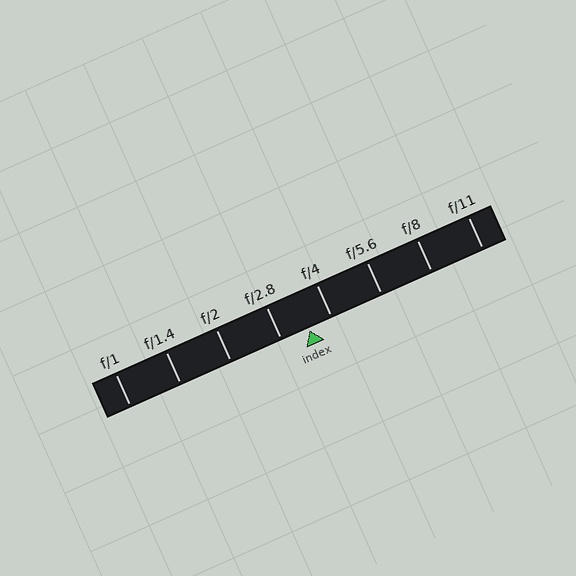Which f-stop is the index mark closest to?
The index mark is closest to f/4.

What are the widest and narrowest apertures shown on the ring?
The widest aperture shown is f/1 and the narrowest is f/11.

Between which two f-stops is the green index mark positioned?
The index mark is between f/2.8 and f/4.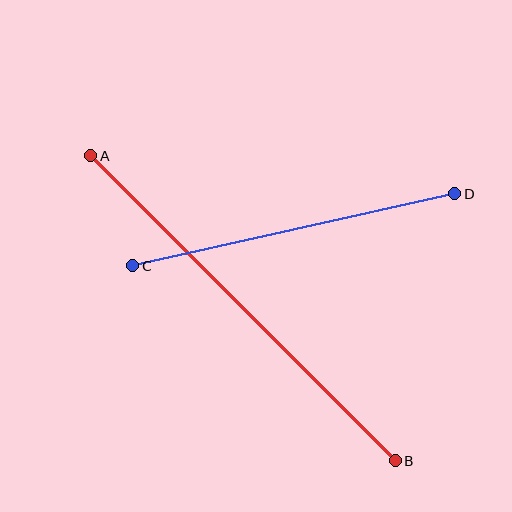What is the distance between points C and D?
The distance is approximately 330 pixels.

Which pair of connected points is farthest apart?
Points A and B are farthest apart.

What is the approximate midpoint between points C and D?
The midpoint is at approximately (294, 230) pixels.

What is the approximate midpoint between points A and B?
The midpoint is at approximately (243, 308) pixels.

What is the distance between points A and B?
The distance is approximately 431 pixels.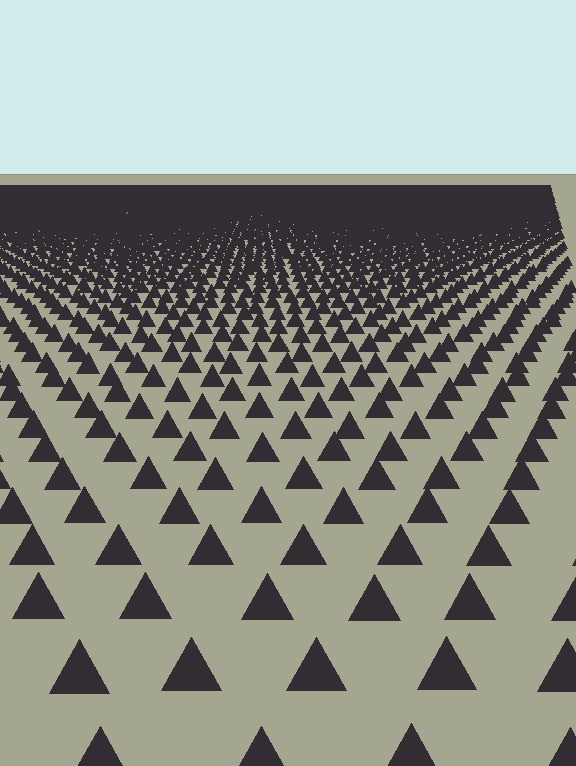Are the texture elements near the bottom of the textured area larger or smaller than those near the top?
Larger. Near the bottom, elements are closer to the viewer and appear at a bigger on-screen size.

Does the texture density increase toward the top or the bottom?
Density increases toward the top.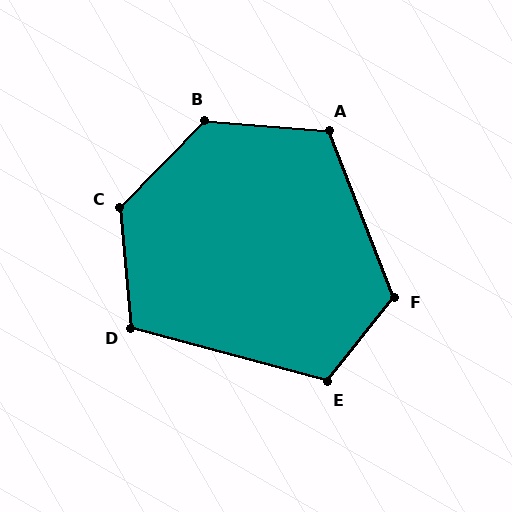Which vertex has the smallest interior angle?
D, at approximately 110 degrees.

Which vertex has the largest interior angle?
C, at approximately 130 degrees.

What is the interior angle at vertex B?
Approximately 130 degrees (obtuse).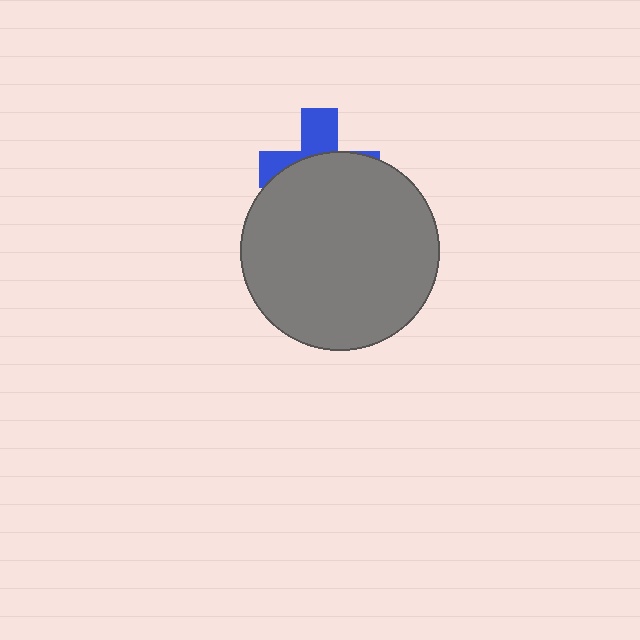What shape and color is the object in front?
The object in front is a gray circle.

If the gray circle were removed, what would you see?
You would see the complete blue cross.